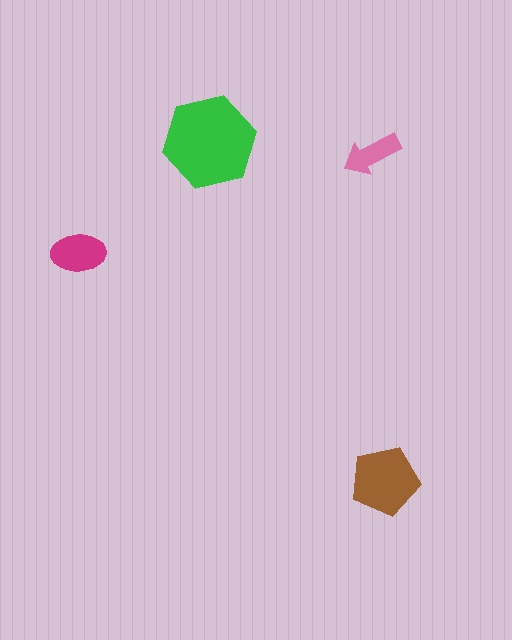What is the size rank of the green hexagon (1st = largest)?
1st.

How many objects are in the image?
There are 4 objects in the image.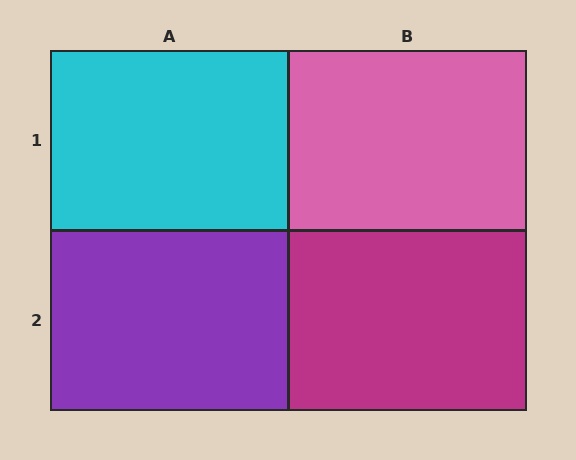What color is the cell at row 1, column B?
Pink.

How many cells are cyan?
1 cell is cyan.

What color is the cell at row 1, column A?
Cyan.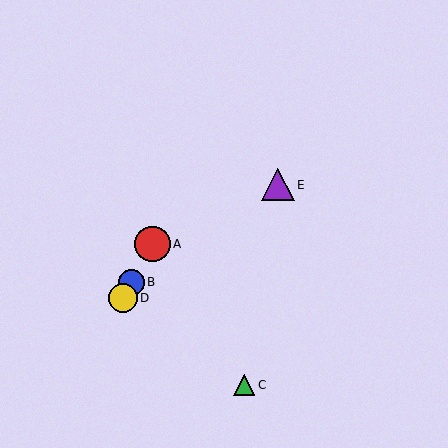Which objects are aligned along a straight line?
Objects A, B, D are aligned along a straight line.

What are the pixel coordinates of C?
Object C is at (244, 385).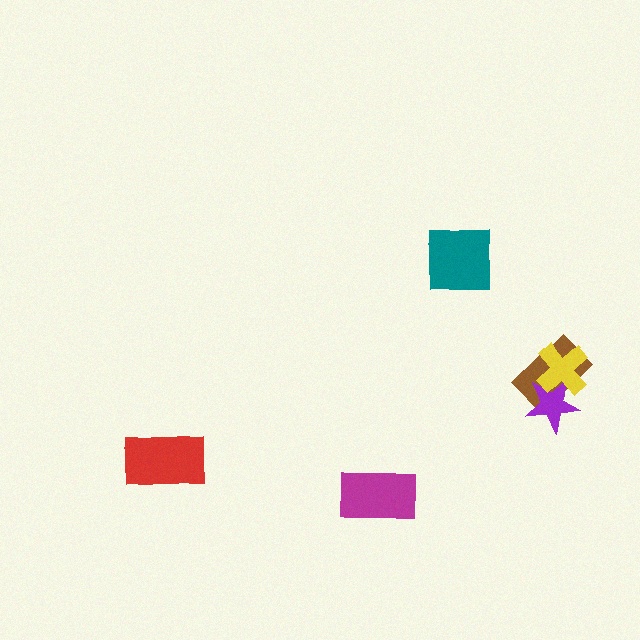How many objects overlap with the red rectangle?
0 objects overlap with the red rectangle.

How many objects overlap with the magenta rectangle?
0 objects overlap with the magenta rectangle.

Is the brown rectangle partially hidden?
Yes, it is partially covered by another shape.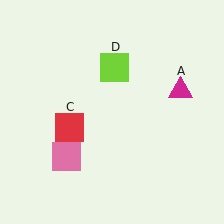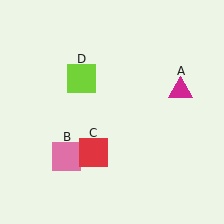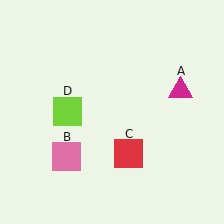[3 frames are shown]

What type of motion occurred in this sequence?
The red square (object C), lime square (object D) rotated counterclockwise around the center of the scene.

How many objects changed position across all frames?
2 objects changed position: red square (object C), lime square (object D).